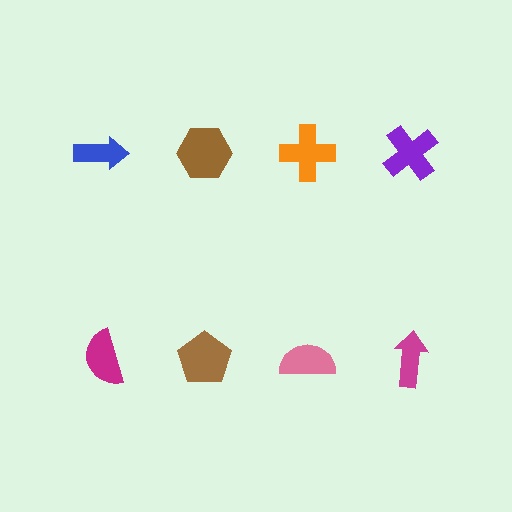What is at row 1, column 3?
An orange cross.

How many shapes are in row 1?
4 shapes.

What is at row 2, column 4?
A magenta arrow.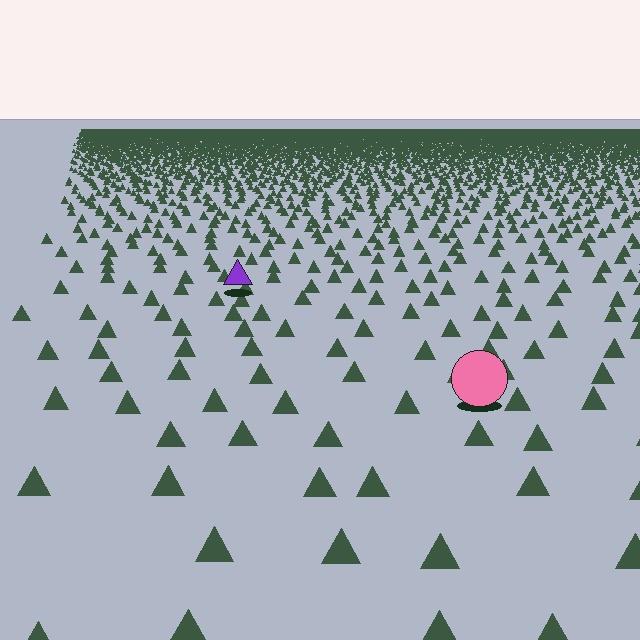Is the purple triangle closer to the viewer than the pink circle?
No. The pink circle is closer — you can tell from the texture gradient: the ground texture is coarser near it.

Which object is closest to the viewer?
The pink circle is closest. The texture marks near it are larger and more spread out.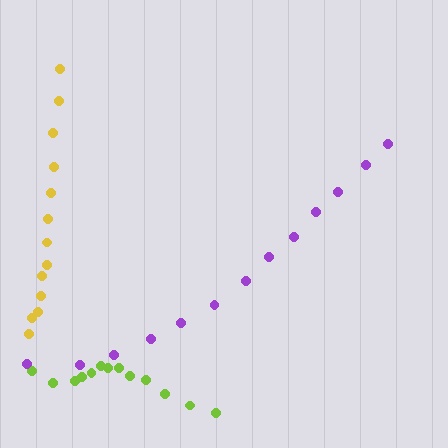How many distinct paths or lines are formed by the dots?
There are 3 distinct paths.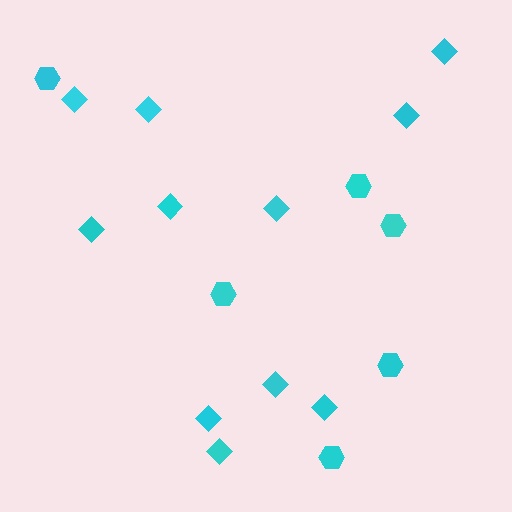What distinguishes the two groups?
There are 2 groups: one group of hexagons (6) and one group of diamonds (11).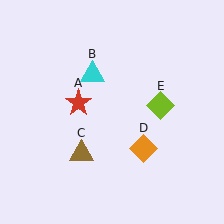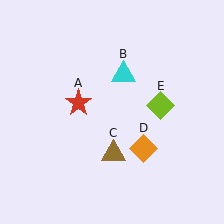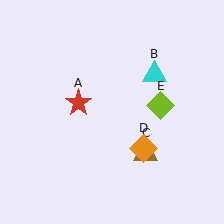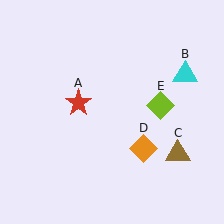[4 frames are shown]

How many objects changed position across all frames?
2 objects changed position: cyan triangle (object B), brown triangle (object C).